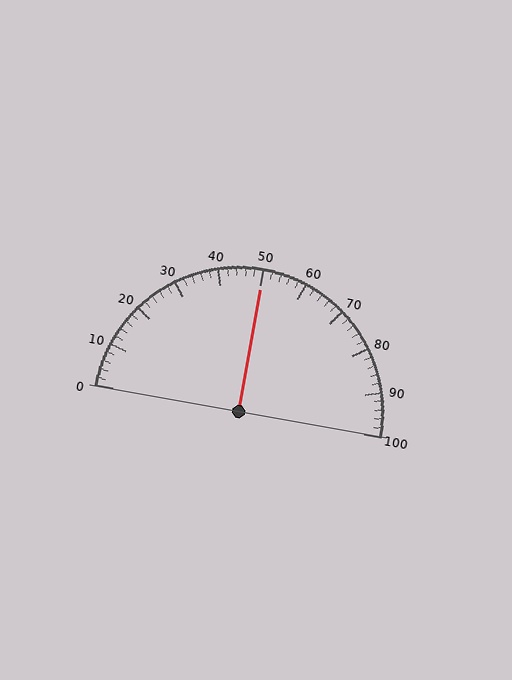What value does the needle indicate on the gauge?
The needle indicates approximately 50.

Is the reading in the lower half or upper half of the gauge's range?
The reading is in the upper half of the range (0 to 100).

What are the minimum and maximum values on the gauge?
The gauge ranges from 0 to 100.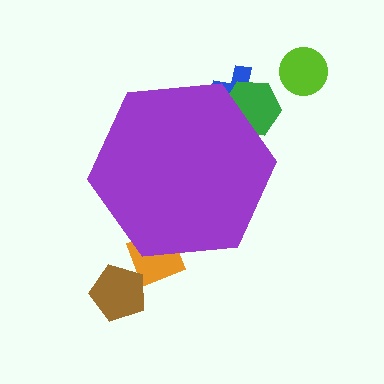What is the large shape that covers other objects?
A purple hexagon.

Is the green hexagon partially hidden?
Yes, the green hexagon is partially hidden behind the purple hexagon.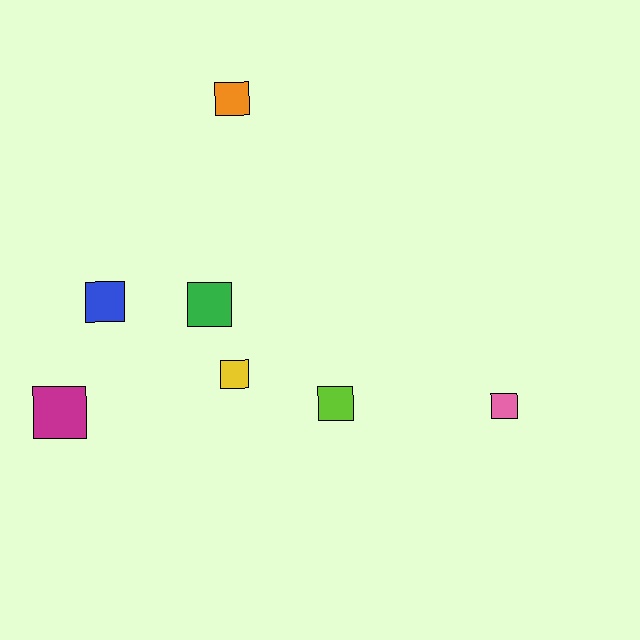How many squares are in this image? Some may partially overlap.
There are 7 squares.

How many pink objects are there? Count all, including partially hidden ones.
There is 1 pink object.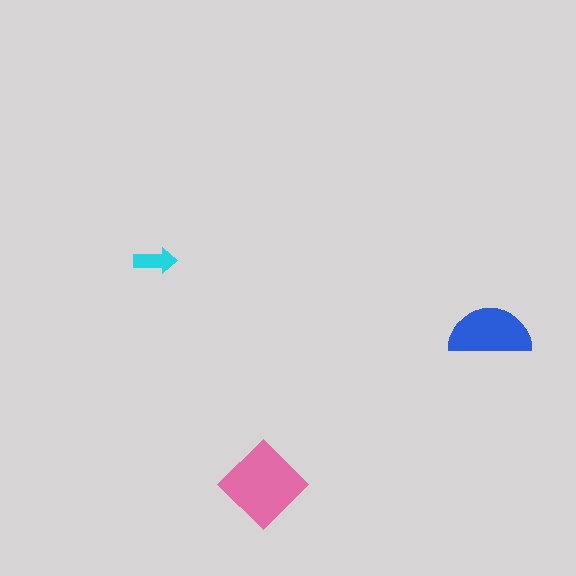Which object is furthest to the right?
The blue semicircle is rightmost.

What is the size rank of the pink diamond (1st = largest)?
1st.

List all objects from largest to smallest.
The pink diamond, the blue semicircle, the cyan arrow.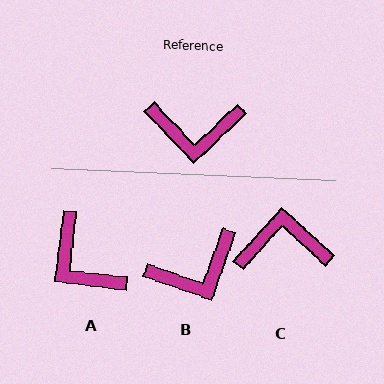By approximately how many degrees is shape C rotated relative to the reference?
Approximately 176 degrees clockwise.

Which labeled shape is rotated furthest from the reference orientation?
C, about 176 degrees away.